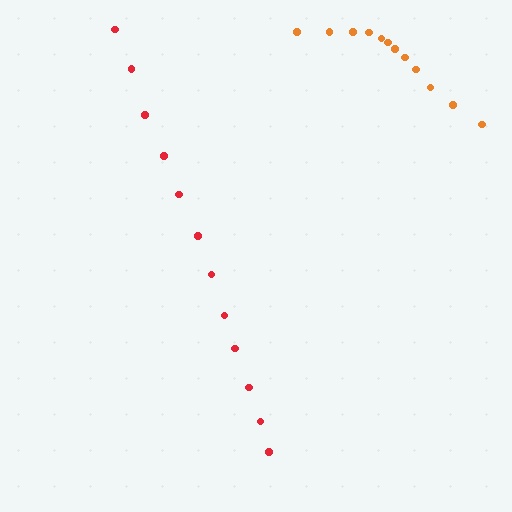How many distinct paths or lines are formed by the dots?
There are 2 distinct paths.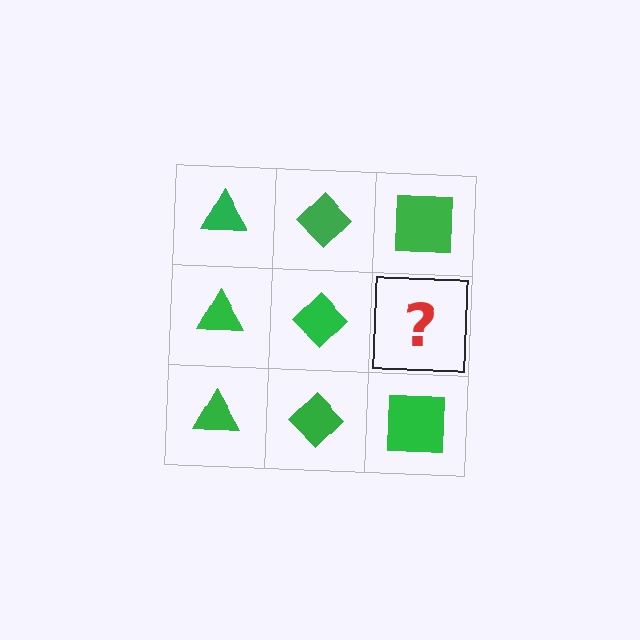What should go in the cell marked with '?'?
The missing cell should contain a green square.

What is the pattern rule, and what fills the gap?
The rule is that each column has a consistent shape. The gap should be filled with a green square.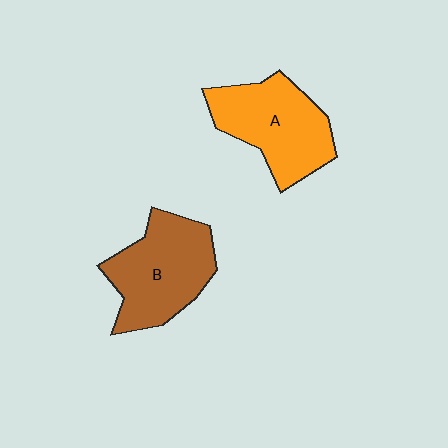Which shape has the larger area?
Shape B (brown).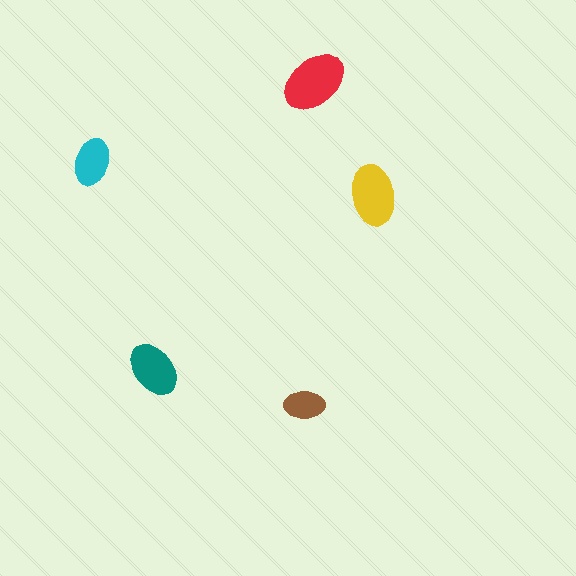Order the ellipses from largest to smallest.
the red one, the yellow one, the teal one, the cyan one, the brown one.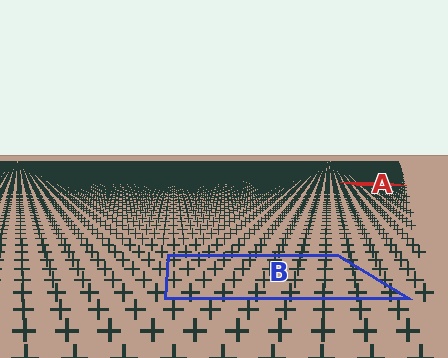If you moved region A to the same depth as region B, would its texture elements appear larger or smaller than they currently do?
They would appear larger. At a closer depth, the same texture elements are projected at a bigger on-screen size.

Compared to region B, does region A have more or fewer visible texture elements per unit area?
Region A has more texture elements per unit area — they are packed more densely because it is farther away.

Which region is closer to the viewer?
Region B is closer. The texture elements there are larger and more spread out.